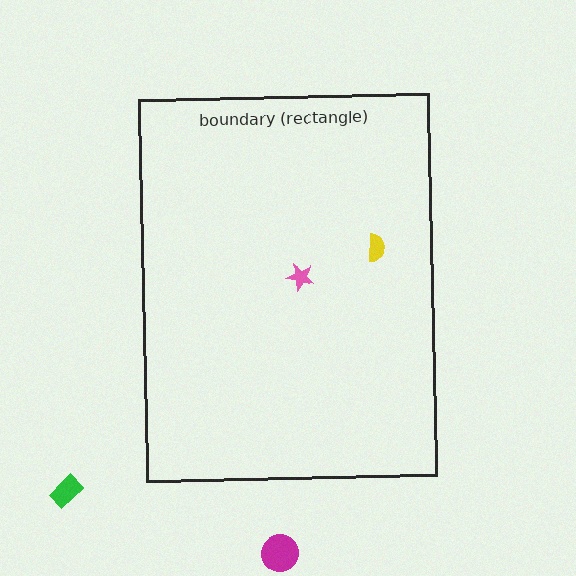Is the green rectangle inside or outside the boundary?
Outside.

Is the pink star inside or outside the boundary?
Inside.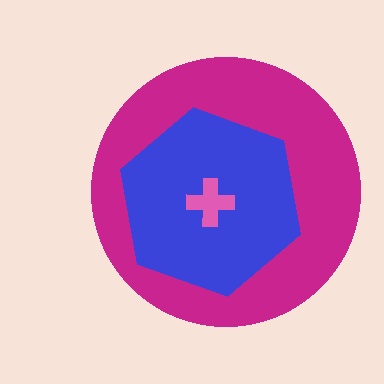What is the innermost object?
The pink cross.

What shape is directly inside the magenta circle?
The blue hexagon.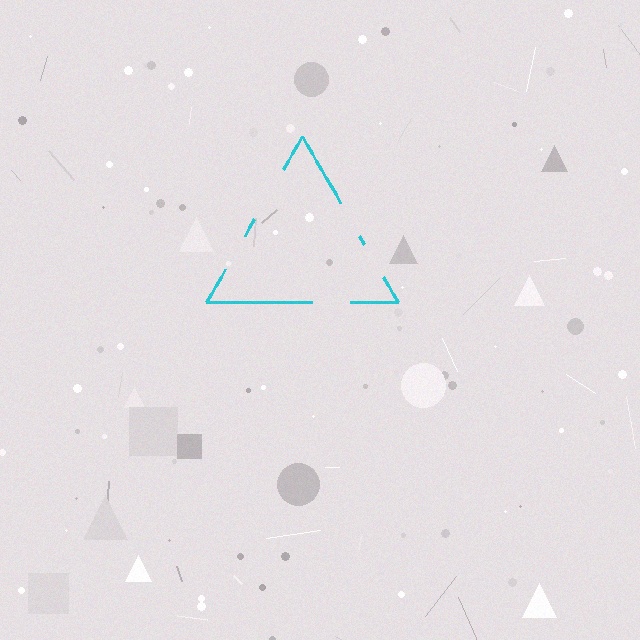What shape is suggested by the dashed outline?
The dashed outline suggests a triangle.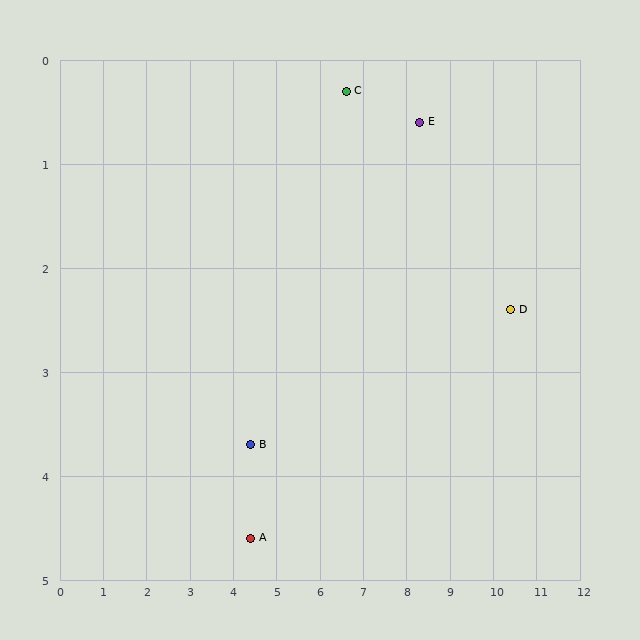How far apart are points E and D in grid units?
Points E and D are about 2.8 grid units apart.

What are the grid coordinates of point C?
Point C is at approximately (6.6, 0.3).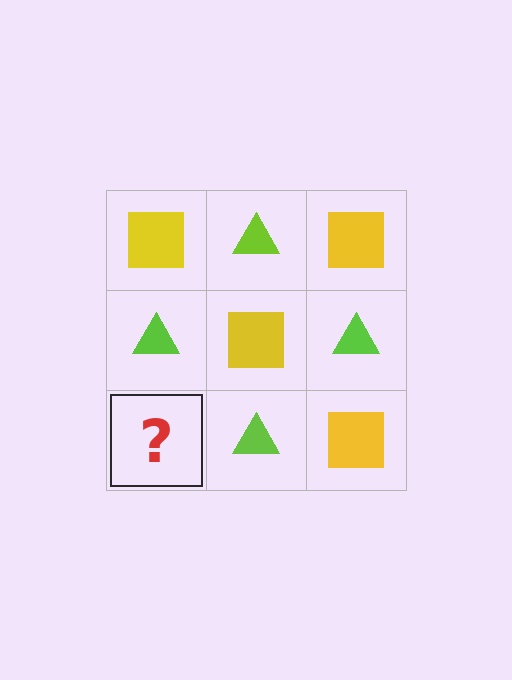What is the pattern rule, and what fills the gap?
The rule is that it alternates yellow square and lime triangle in a checkerboard pattern. The gap should be filled with a yellow square.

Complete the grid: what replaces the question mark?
The question mark should be replaced with a yellow square.